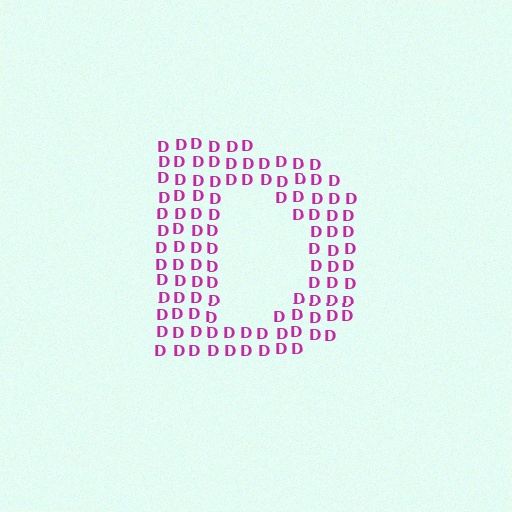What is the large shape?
The large shape is the letter D.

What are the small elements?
The small elements are letter D's.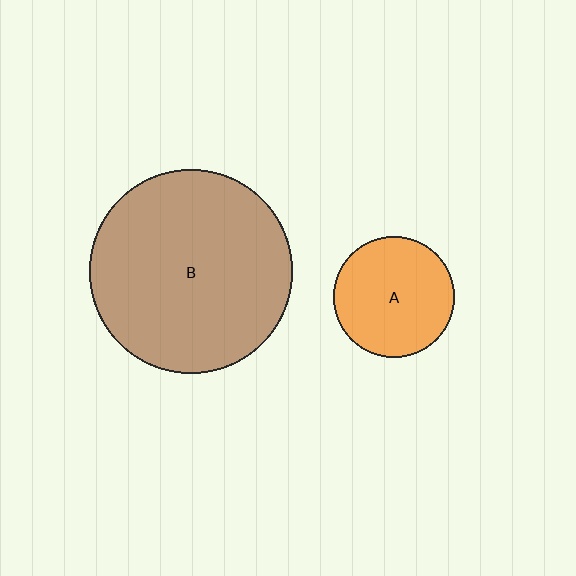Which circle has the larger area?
Circle B (brown).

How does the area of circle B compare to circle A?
Approximately 2.8 times.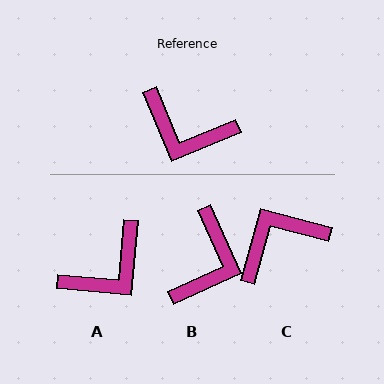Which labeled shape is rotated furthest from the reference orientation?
C, about 128 degrees away.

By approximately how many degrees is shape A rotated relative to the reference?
Approximately 62 degrees counter-clockwise.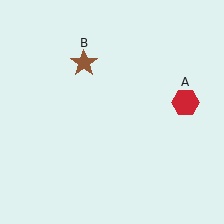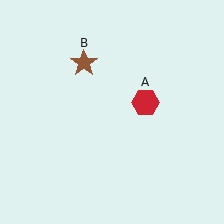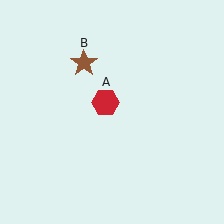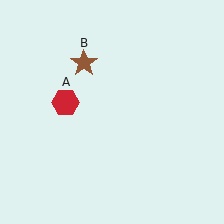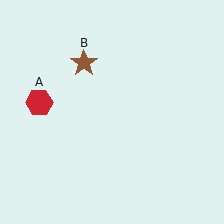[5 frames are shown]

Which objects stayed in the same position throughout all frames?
Brown star (object B) remained stationary.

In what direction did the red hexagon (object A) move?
The red hexagon (object A) moved left.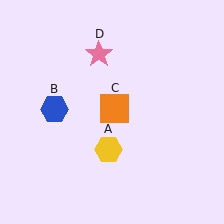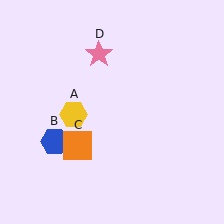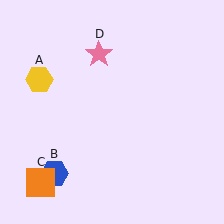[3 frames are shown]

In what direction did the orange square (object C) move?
The orange square (object C) moved down and to the left.